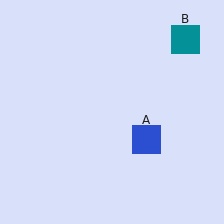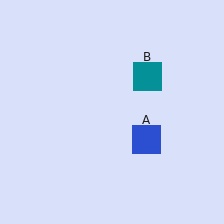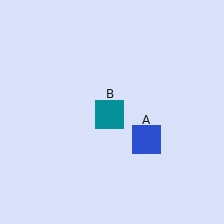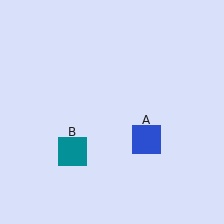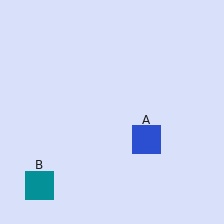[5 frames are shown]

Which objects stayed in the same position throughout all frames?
Blue square (object A) remained stationary.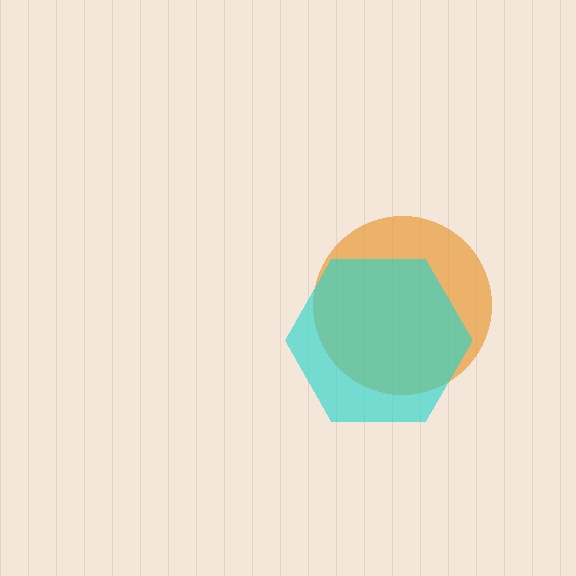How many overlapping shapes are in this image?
There are 2 overlapping shapes in the image.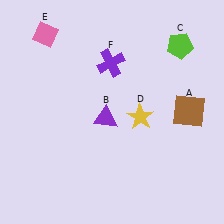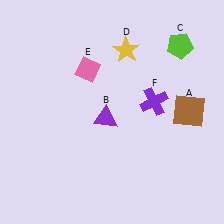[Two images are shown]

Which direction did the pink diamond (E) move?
The pink diamond (E) moved right.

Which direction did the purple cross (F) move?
The purple cross (F) moved right.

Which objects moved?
The objects that moved are: the yellow star (D), the pink diamond (E), the purple cross (F).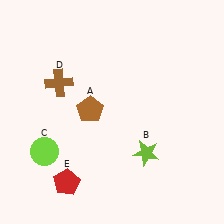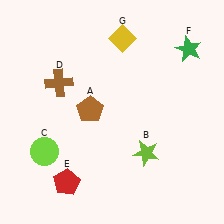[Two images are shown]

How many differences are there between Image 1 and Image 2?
There are 2 differences between the two images.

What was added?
A green star (F), a yellow diamond (G) were added in Image 2.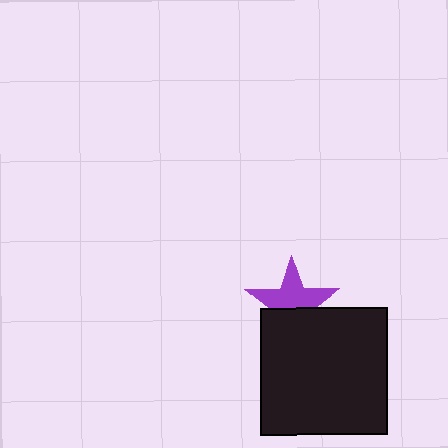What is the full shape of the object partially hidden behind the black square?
The partially hidden object is a purple star.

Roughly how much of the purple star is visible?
About half of it is visible (roughly 57%).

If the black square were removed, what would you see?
You would see the complete purple star.